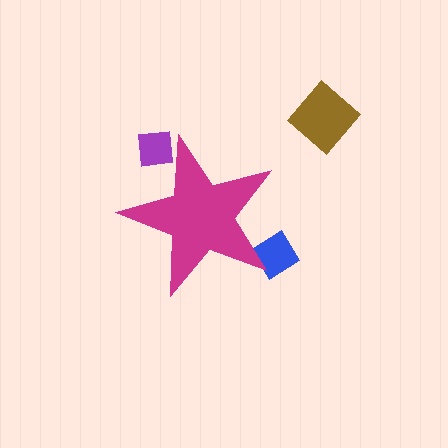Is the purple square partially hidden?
Yes, the purple square is partially hidden behind the magenta star.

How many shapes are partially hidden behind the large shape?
2 shapes are partially hidden.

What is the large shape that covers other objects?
A magenta star.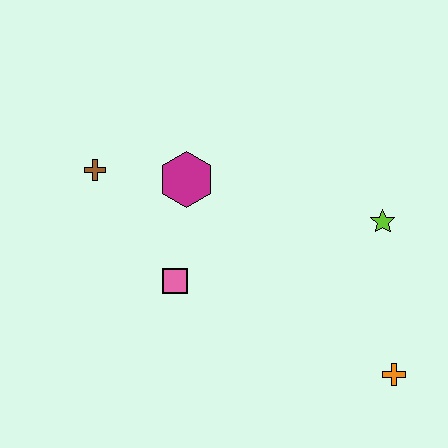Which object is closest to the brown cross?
The magenta hexagon is closest to the brown cross.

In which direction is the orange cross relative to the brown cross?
The orange cross is to the right of the brown cross.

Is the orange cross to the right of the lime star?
Yes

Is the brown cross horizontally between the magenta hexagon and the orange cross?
No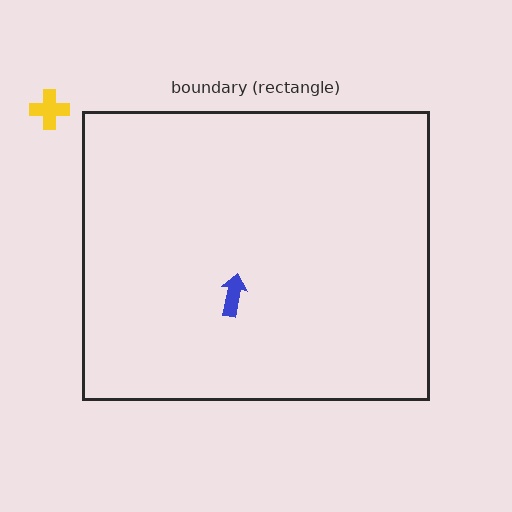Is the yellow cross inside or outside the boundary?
Outside.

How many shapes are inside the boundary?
1 inside, 1 outside.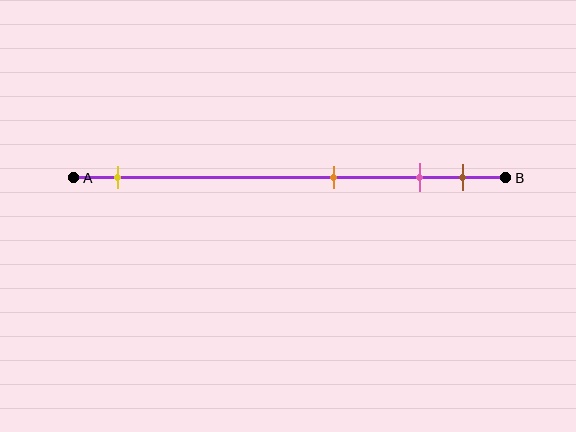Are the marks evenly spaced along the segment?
No, the marks are not evenly spaced.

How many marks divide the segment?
There are 4 marks dividing the segment.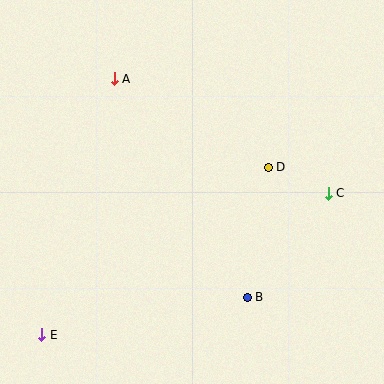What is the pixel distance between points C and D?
The distance between C and D is 66 pixels.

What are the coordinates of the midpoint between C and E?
The midpoint between C and E is at (185, 264).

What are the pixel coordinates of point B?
Point B is at (247, 297).